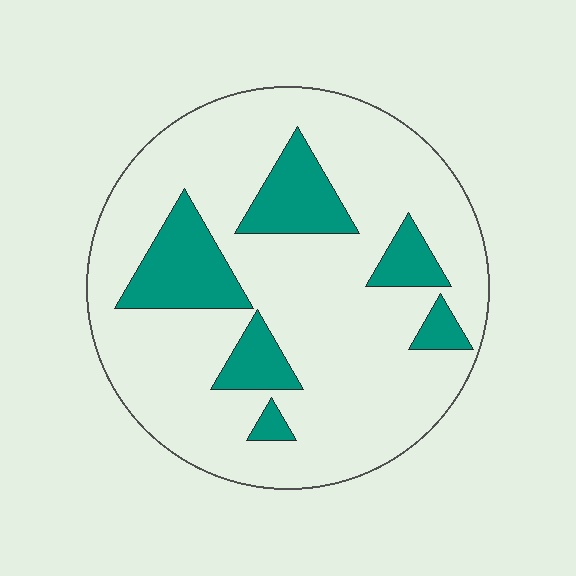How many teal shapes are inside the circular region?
6.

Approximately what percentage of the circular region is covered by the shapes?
Approximately 20%.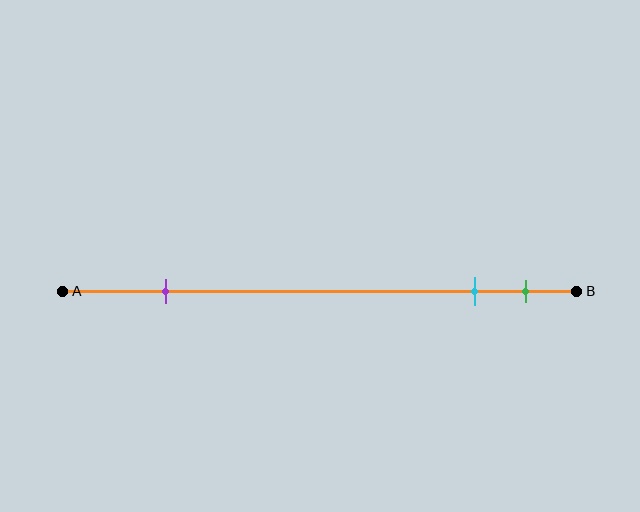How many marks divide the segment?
There are 3 marks dividing the segment.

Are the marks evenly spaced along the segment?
No, the marks are not evenly spaced.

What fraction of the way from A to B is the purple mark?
The purple mark is approximately 20% (0.2) of the way from A to B.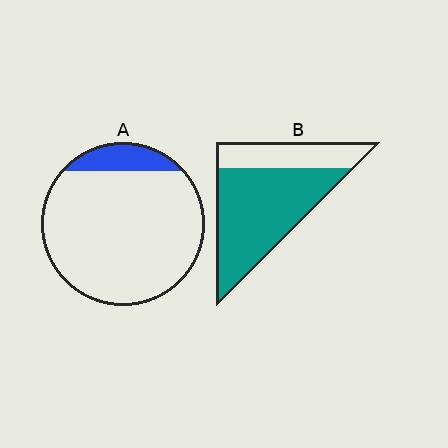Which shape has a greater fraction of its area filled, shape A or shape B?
Shape B.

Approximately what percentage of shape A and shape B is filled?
A is approximately 10% and B is approximately 70%.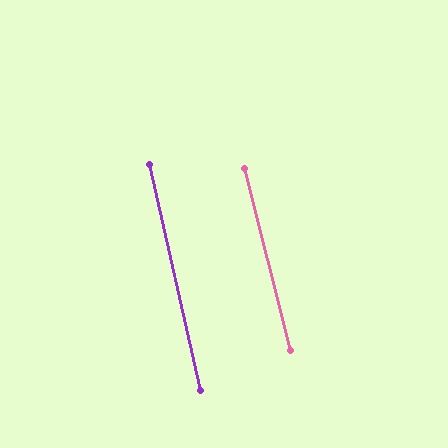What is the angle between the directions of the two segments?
Approximately 1 degree.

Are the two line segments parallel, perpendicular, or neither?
Parallel — their directions differ by only 1.3°.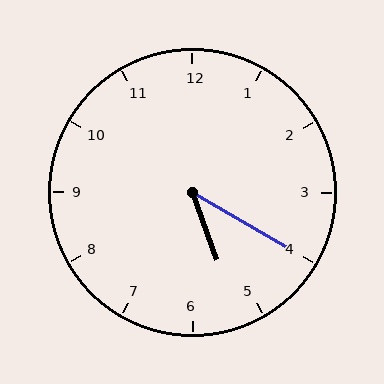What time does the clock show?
5:20.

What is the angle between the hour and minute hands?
Approximately 40 degrees.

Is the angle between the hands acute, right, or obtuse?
It is acute.